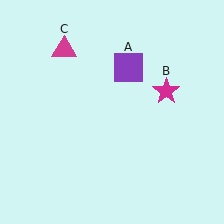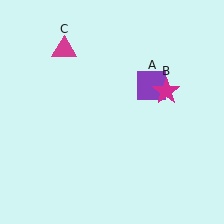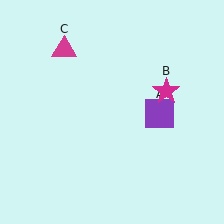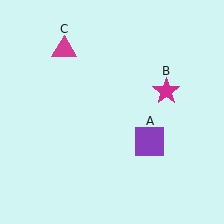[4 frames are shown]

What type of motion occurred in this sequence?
The purple square (object A) rotated clockwise around the center of the scene.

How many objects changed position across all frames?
1 object changed position: purple square (object A).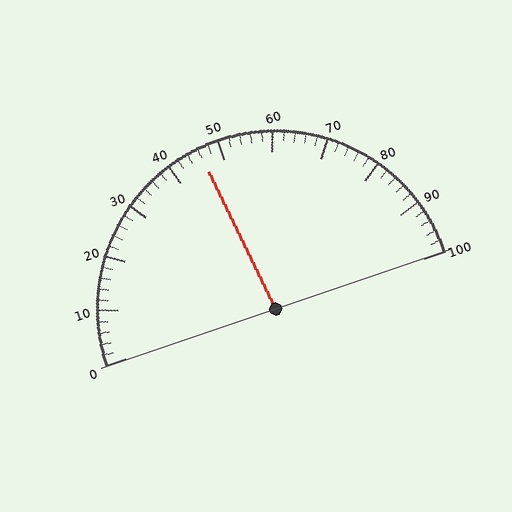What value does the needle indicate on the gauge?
The needle indicates approximately 46.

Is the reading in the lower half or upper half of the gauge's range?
The reading is in the lower half of the range (0 to 100).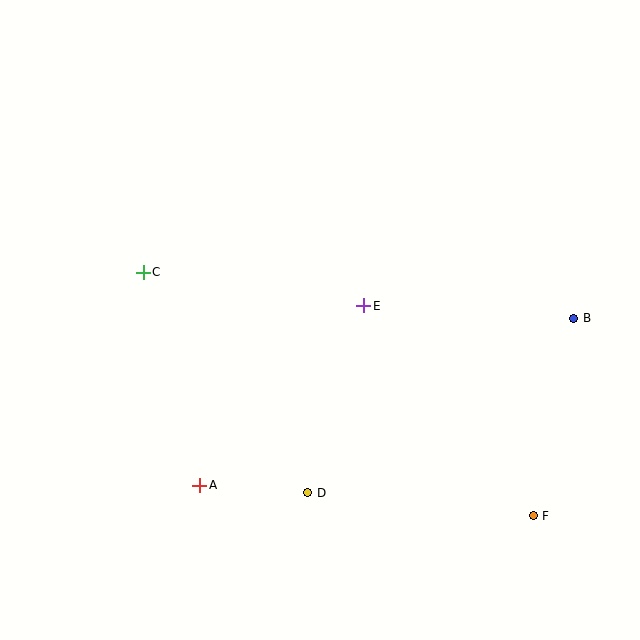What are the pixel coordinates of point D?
Point D is at (308, 493).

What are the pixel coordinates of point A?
Point A is at (200, 485).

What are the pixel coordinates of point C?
Point C is at (143, 272).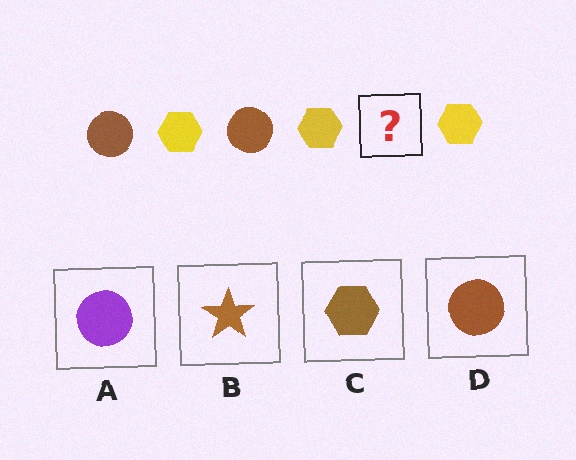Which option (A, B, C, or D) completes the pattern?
D.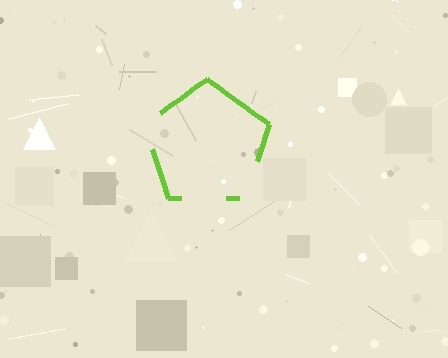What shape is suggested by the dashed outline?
The dashed outline suggests a pentagon.